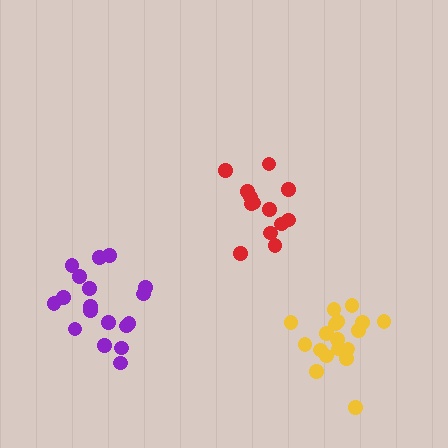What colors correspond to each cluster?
The clusters are colored: red, purple, yellow.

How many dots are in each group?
Group 1: 13 dots, Group 2: 18 dots, Group 3: 18 dots (49 total).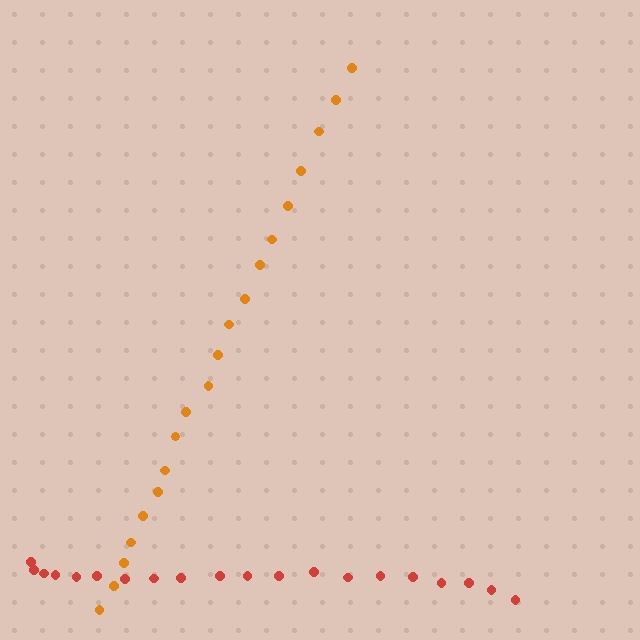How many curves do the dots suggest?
There are 2 distinct paths.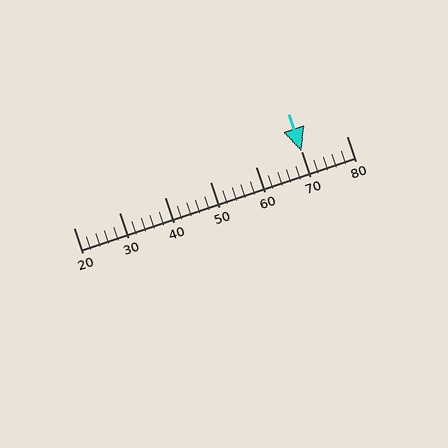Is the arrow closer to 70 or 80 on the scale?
The arrow is closer to 70.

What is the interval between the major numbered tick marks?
The major tick marks are spaced 10 units apart.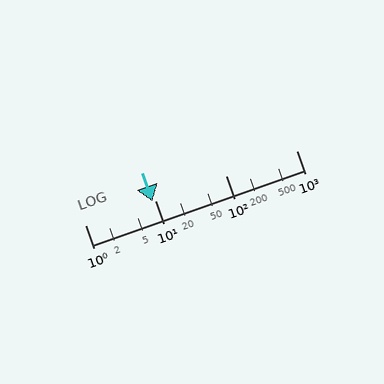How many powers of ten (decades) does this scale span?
The scale spans 3 decades, from 1 to 1000.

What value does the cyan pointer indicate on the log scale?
The pointer indicates approximately 9.2.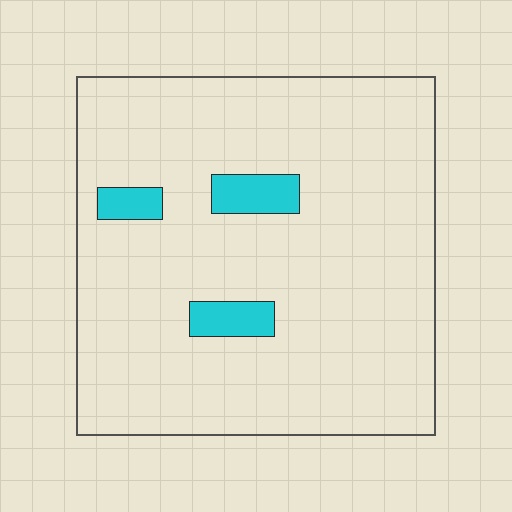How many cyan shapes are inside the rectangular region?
3.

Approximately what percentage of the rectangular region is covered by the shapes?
Approximately 5%.